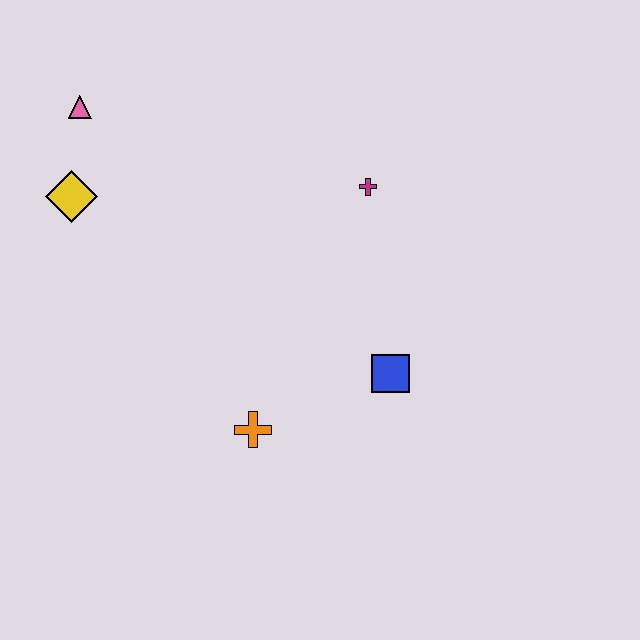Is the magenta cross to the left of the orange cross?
No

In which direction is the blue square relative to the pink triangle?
The blue square is to the right of the pink triangle.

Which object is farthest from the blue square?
The pink triangle is farthest from the blue square.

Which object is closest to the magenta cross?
The blue square is closest to the magenta cross.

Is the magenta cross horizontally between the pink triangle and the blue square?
Yes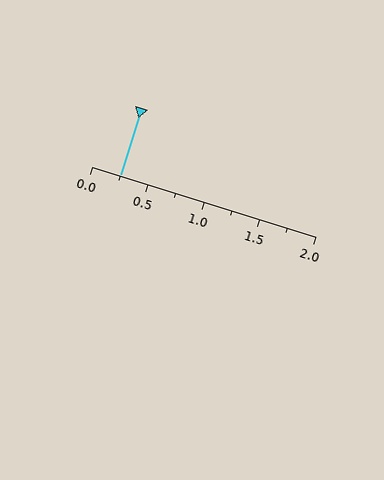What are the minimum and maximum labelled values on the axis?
The axis runs from 0.0 to 2.0.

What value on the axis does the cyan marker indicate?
The marker indicates approximately 0.25.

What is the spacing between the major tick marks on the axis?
The major ticks are spaced 0.5 apart.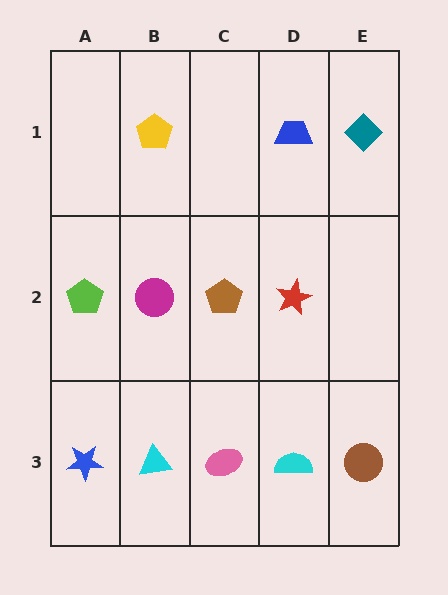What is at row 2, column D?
A red star.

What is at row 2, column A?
A lime pentagon.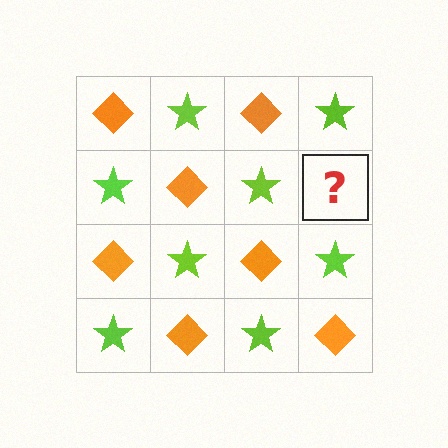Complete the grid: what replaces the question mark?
The question mark should be replaced with an orange diamond.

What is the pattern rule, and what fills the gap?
The rule is that it alternates orange diamond and lime star in a checkerboard pattern. The gap should be filled with an orange diamond.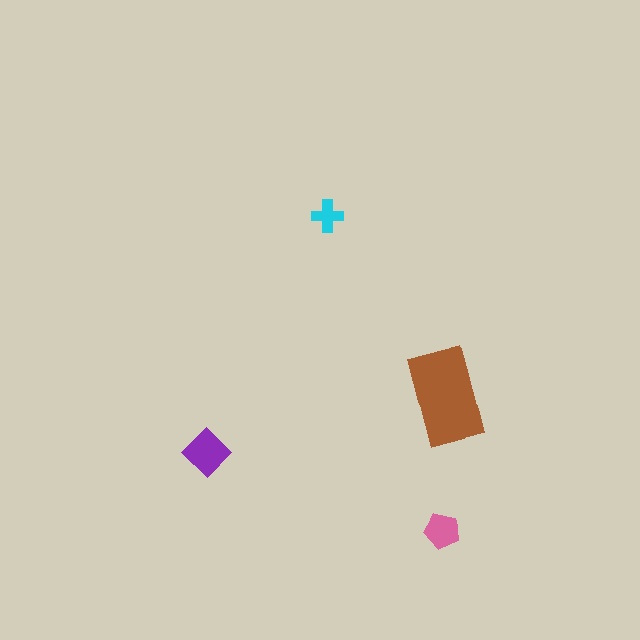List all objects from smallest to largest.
The cyan cross, the pink pentagon, the purple diamond, the brown rectangle.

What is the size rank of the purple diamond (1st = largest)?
2nd.